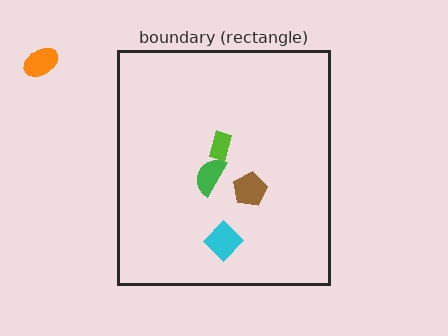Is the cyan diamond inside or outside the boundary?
Inside.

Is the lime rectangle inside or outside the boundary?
Inside.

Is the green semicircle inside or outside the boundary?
Inside.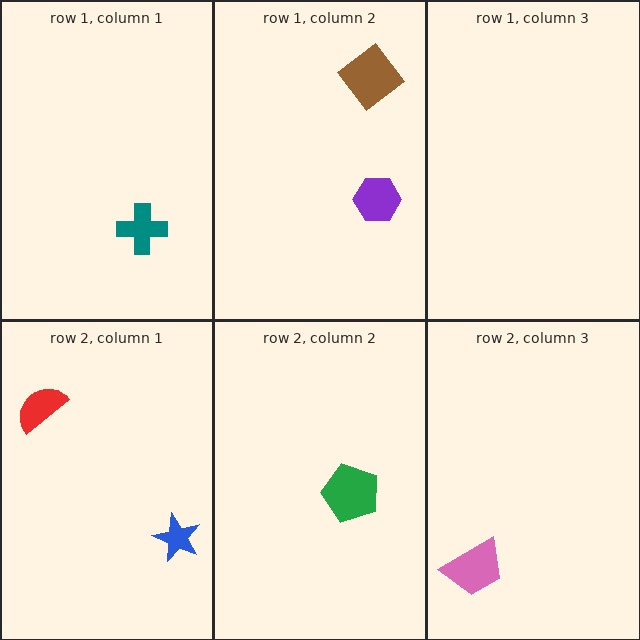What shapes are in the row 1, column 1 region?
The teal cross.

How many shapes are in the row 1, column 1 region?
1.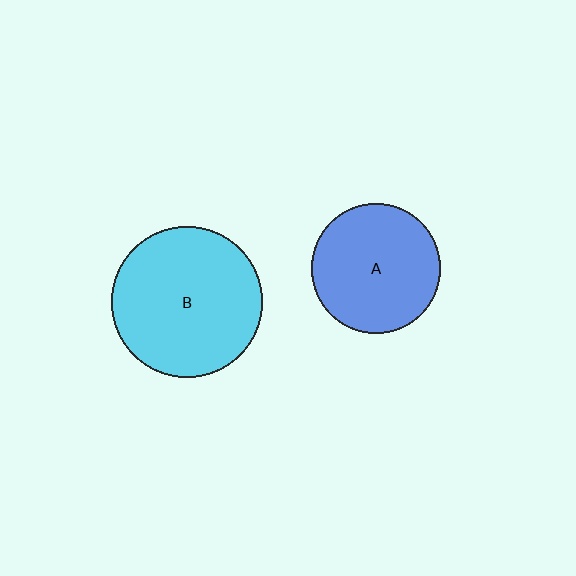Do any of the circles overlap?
No, none of the circles overlap.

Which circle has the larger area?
Circle B (cyan).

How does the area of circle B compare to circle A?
Approximately 1.4 times.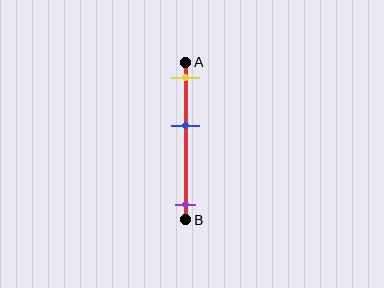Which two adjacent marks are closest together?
The yellow and blue marks are the closest adjacent pair.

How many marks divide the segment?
There are 3 marks dividing the segment.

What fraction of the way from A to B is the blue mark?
The blue mark is approximately 40% (0.4) of the way from A to B.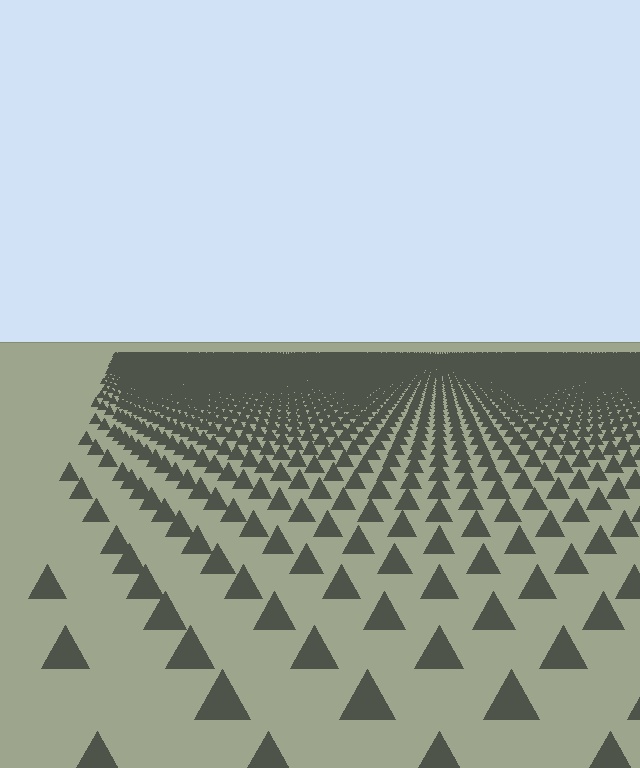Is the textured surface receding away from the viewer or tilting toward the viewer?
The surface is receding away from the viewer. Texture elements get smaller and denser toward the top.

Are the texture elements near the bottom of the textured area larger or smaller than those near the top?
Larger. Near the bottom, elements are closer to the viewer and appear at a bigger on-screen size.